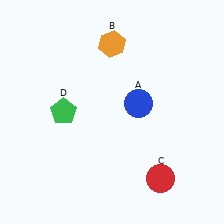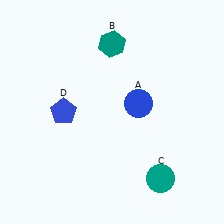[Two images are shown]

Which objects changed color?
B changed from orange to teal. C changed from red to teal. D changed from green to blue.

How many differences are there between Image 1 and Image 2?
There are 3 differences between the two images.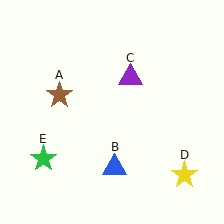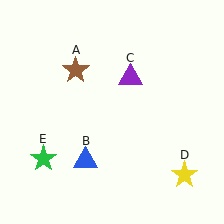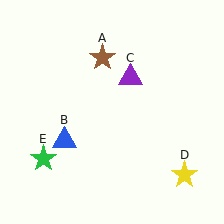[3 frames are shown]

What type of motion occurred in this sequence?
The brown star (object A), blue triangle (object B) rotated clockwise around the center of the scene.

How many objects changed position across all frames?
2 objects changed position: brown star (object A), blue triangle (object B).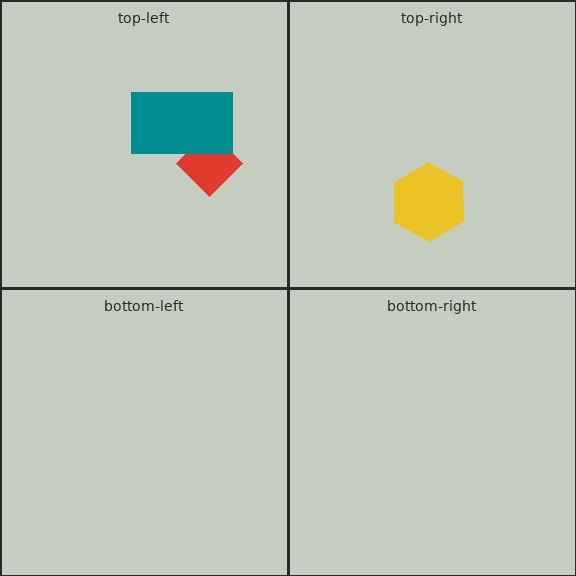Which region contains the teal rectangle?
The top-left region.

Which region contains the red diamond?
The top-left region.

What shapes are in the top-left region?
The red diamond, the teal rectangle.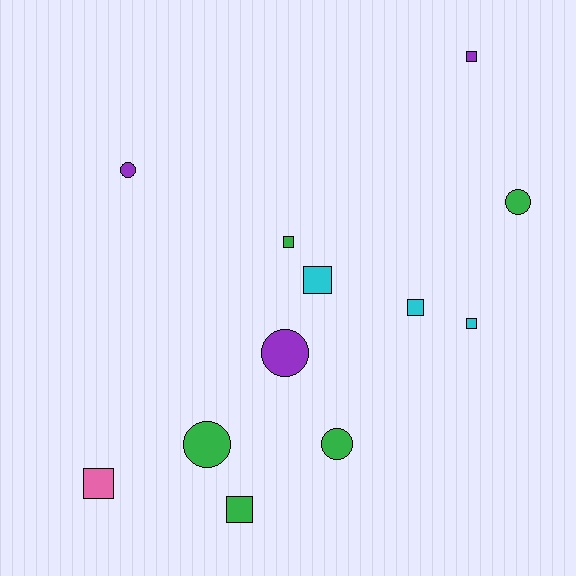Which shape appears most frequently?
Square, with 7 objects.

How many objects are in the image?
There are 12 objects.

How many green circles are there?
There are 3 green circles.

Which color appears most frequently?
Green, with 5 objects.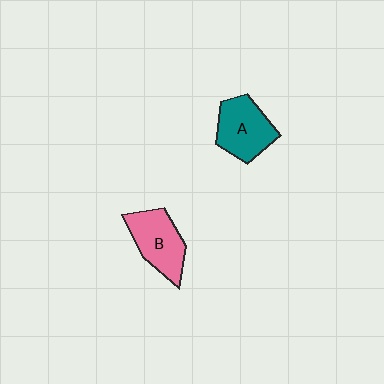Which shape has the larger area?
Shape A (teal).